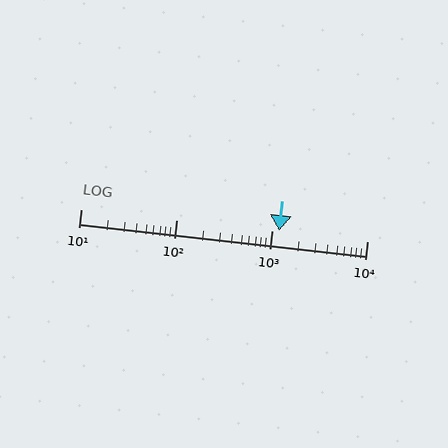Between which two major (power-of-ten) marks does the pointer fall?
The pointer is between 1000 and 10000.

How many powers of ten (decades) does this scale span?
The scale spans 3 decades, from 10 to 10000.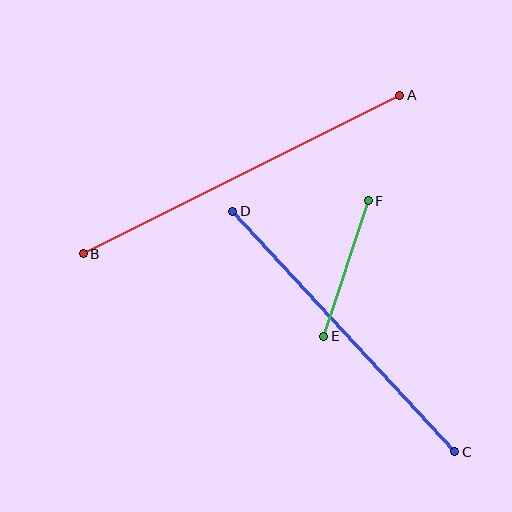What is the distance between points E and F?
The distance is approximately 143 pixels.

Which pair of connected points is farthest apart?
Points A and B are farthest apart.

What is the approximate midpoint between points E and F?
The midpoint is at approximately (346, 269) pixels.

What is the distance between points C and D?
The distance is approximately 327 pixels.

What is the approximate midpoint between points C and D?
The midpoint is at approximately (344, 331) pixels.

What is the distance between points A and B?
The distance is approximately 354 pixels.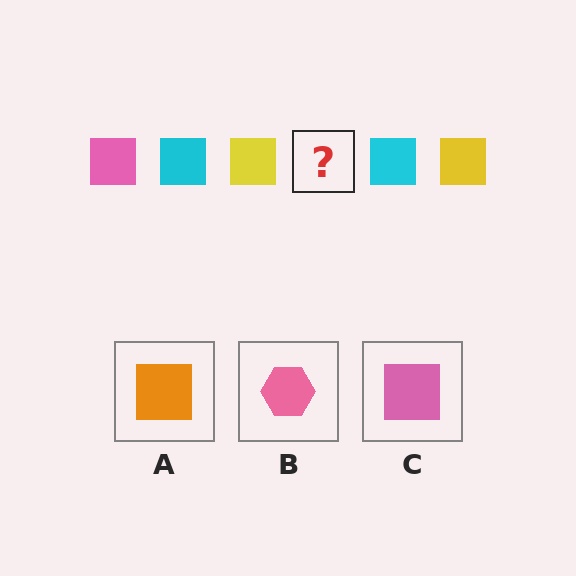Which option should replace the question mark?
Option C.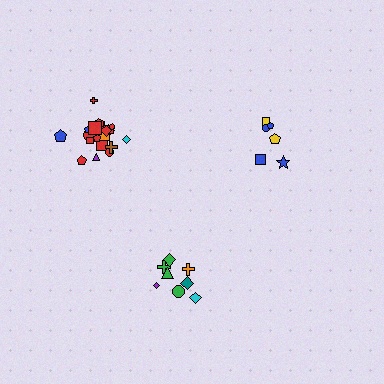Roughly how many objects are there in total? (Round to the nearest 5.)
Roughly 35 objects in total.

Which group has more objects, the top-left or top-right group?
The top-left group.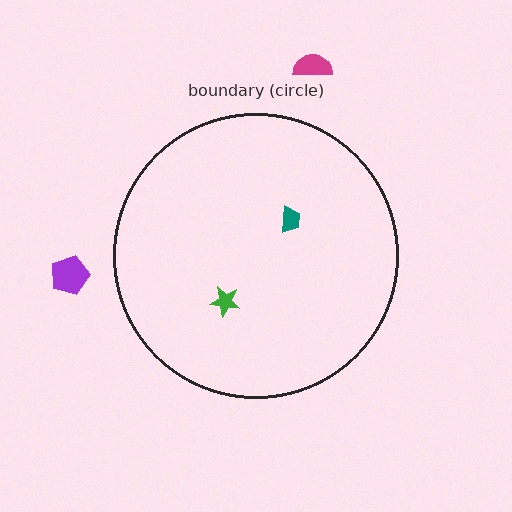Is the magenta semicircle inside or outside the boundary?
Outside.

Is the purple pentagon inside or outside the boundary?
Outside.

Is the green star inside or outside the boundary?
Inside.